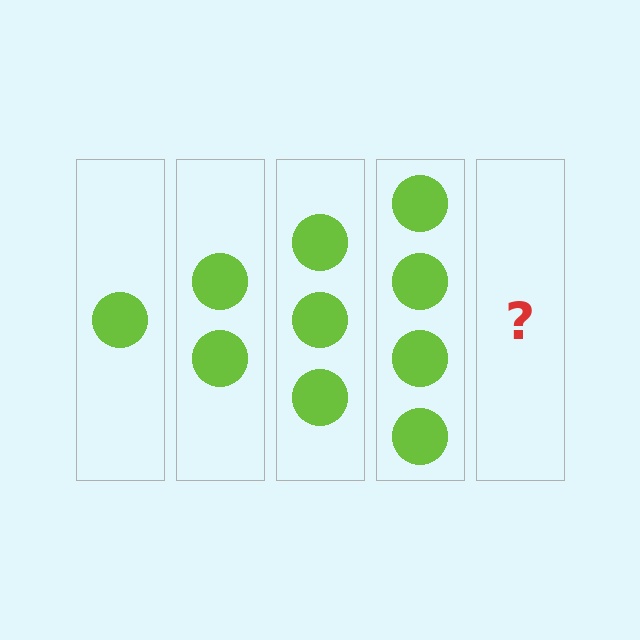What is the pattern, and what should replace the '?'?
The pattern is that each step adds one more circle. The '?' should be 5 circles.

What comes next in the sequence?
The next element should be 5 circles.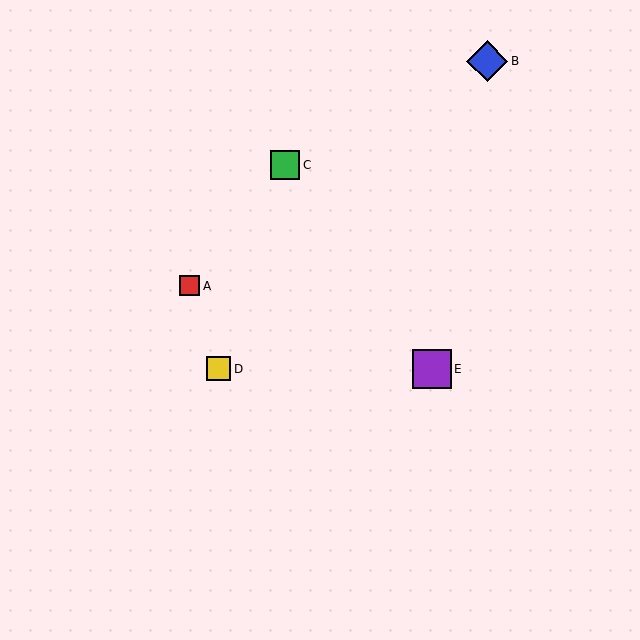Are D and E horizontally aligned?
Yes, both are at y≈369.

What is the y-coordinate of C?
Object C is at y≈165.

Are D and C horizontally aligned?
No, D is at y≈369 and C is at y≈165.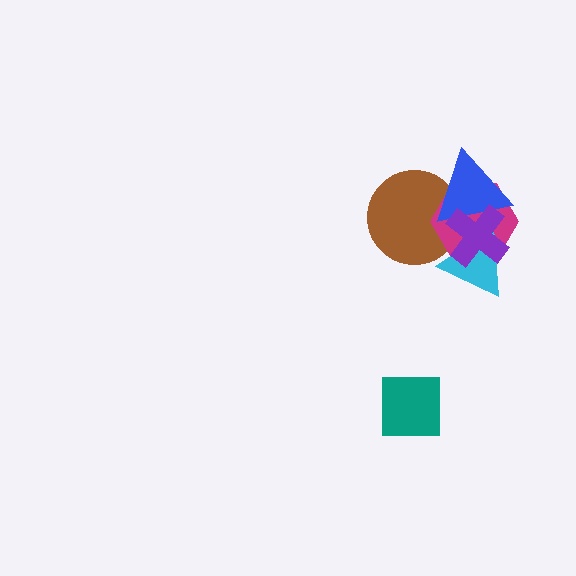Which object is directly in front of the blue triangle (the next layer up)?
The cyan triangle is directly in front of the blue triangle.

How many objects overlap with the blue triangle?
4 objects overlap with the blue triangle.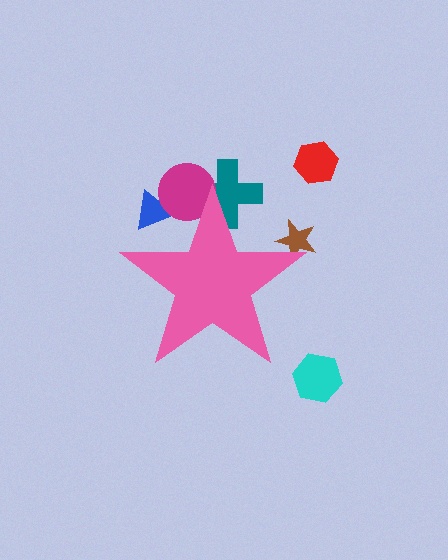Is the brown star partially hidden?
Yes, the brown star is partially hidden behind the pink star.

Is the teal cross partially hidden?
Yes, the teal cross is partially hidden behind the pink star.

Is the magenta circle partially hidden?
Yes, the magenta circle is partially hidden behind the pink star.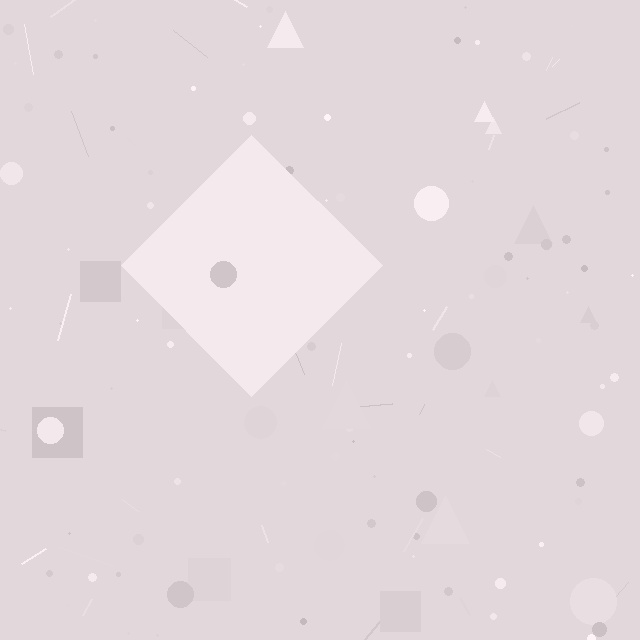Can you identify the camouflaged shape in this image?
The camouflaged shape is a diamond.